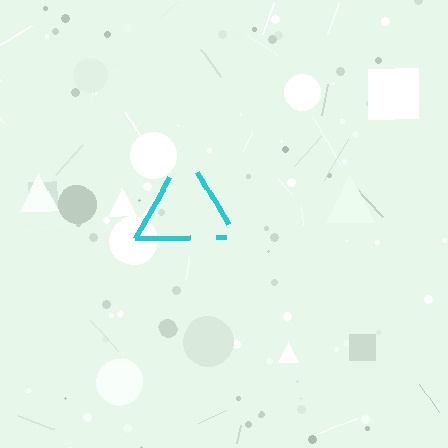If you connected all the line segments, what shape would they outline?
They would outline a triangle.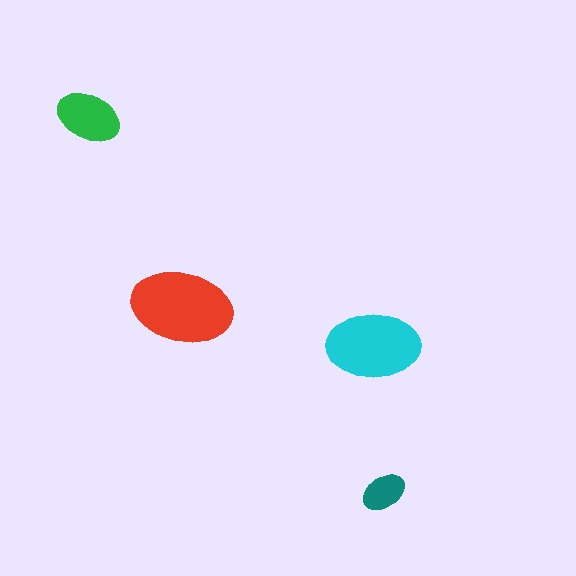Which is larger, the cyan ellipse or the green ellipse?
The cyan one.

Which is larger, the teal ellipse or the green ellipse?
The green one.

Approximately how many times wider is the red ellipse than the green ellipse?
About 1.5 times wider.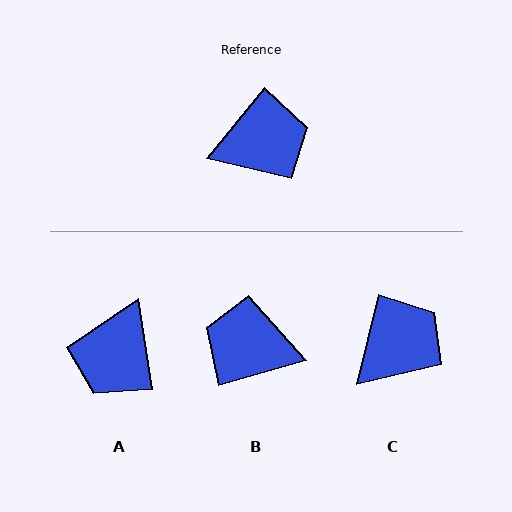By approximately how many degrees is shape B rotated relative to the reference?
Approximately 145 degrees counter-clockwise.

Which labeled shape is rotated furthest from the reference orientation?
B, about 145 degrees away.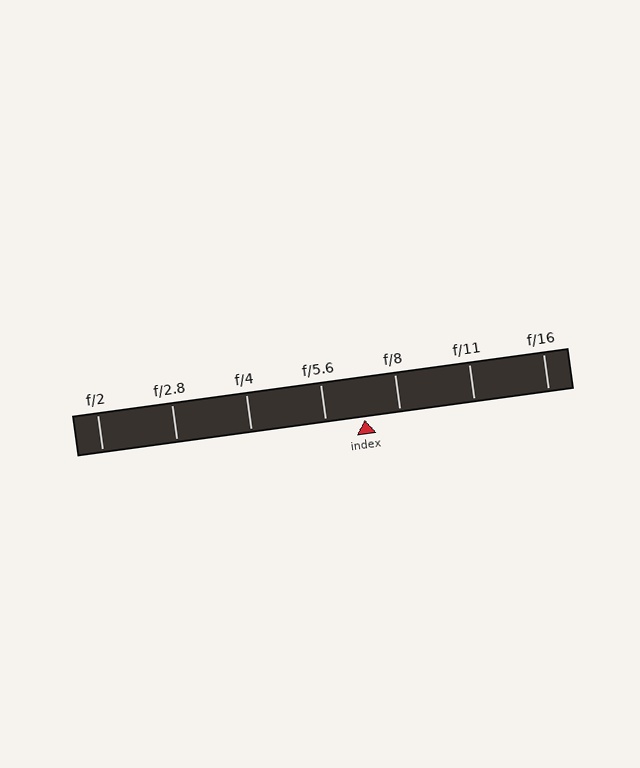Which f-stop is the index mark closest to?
The index mark is closest to f/8.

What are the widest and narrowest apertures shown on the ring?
The widest aperture shown is f/2 and the narrowest is f/16.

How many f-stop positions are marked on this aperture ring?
There are 7 f-stop positions marked.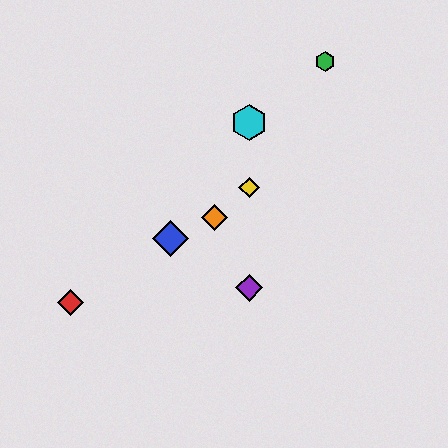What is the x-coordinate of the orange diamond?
The orange diamond is at x≈214.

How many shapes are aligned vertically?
3 shapes (the yellow diamond, the purple diamond, the cyan hexagon) are aligned vertically.